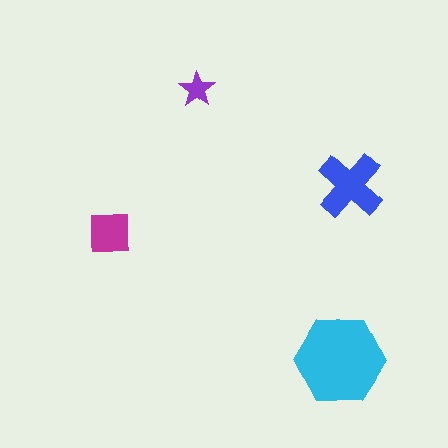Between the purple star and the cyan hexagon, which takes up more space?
The cyan hexagon.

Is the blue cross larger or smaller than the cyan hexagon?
Smaller.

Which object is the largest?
The cyan hexagon.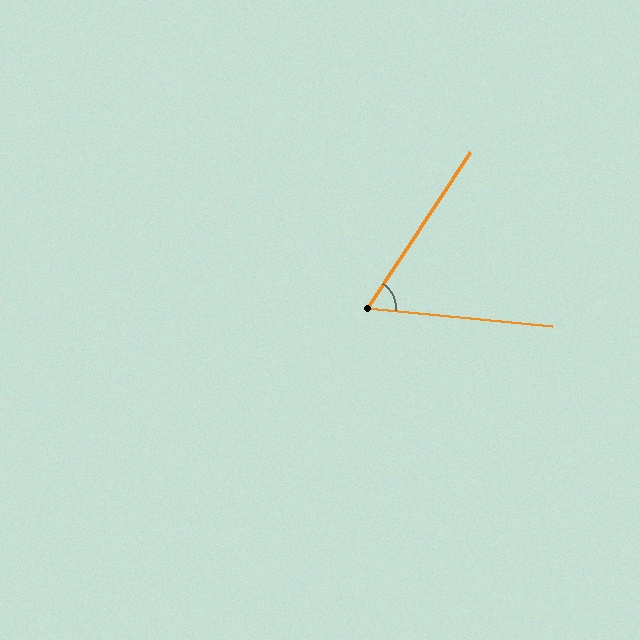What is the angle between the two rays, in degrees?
Approximately 62 degrees.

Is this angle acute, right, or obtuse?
It is acute.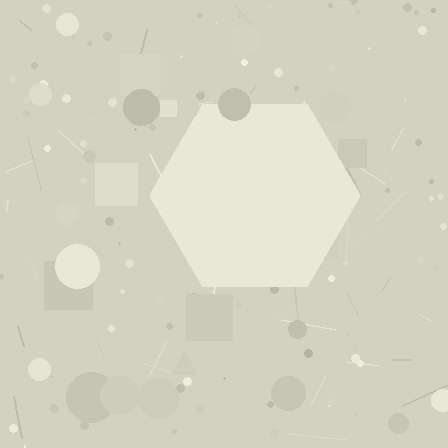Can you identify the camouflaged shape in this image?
The camouflaged shape is a hexagon.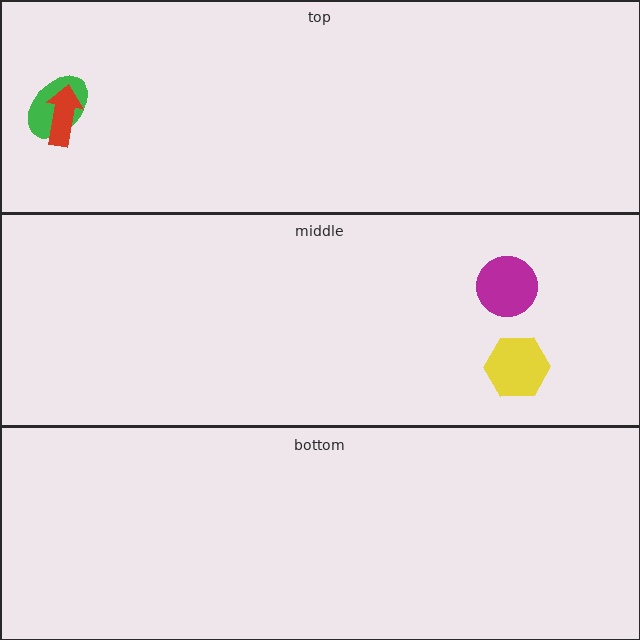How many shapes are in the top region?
2.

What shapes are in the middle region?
The magenta circle, the yellow hexagon.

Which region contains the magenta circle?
The middle region.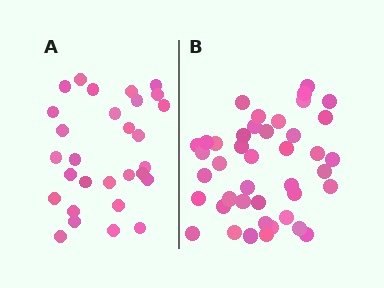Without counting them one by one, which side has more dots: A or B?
Region B (the right region) has more dots.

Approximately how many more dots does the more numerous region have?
Region B has approximately 15 more dots than region A.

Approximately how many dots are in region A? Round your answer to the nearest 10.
About 30 dots. (The exact count is 29, which rounds to 30.)